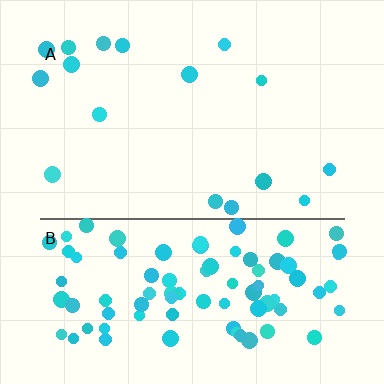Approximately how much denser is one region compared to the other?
Approximately 5.6× — region B over region A.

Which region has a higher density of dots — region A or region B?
B (the bottom).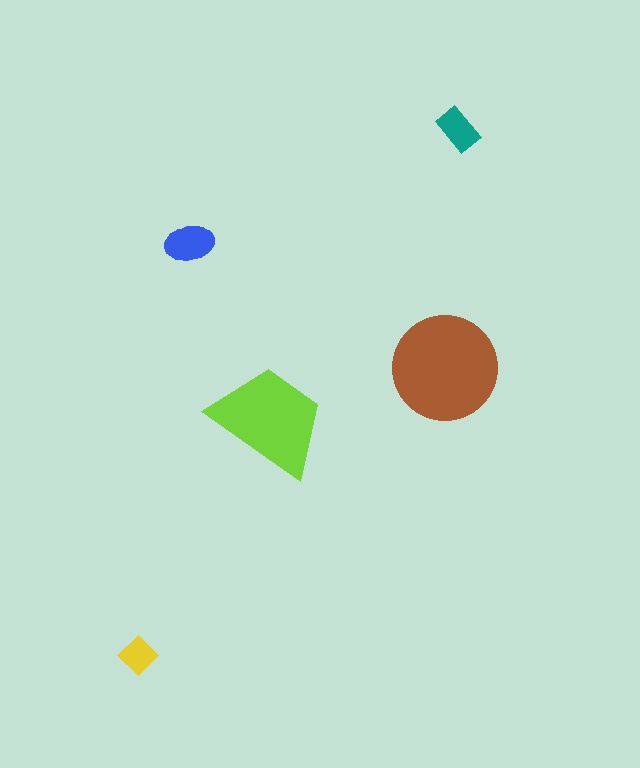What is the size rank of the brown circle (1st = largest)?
1st.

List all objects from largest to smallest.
The brown circle, the lime trapezoid, the blue ellipse, the teal rectangle, the yellow diamond.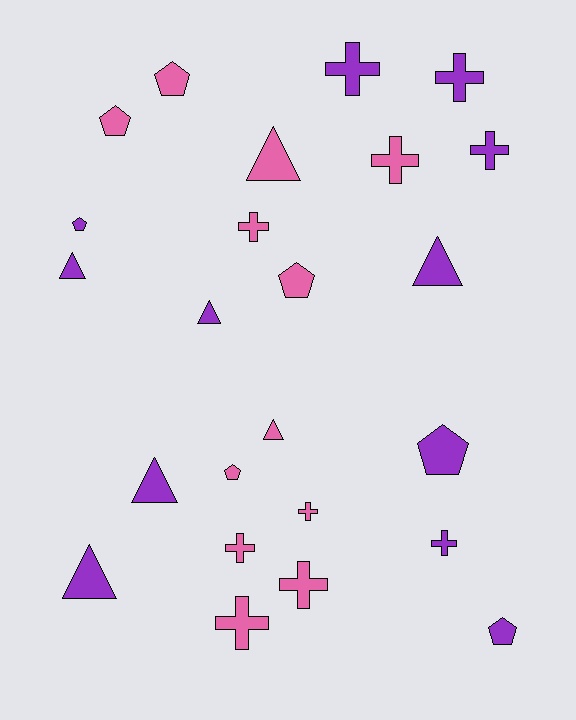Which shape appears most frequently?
Cross, with 10 objects.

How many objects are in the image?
There are 24 objects.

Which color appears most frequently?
Purple, with 12 objects.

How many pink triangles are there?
There are 2 pink triangles.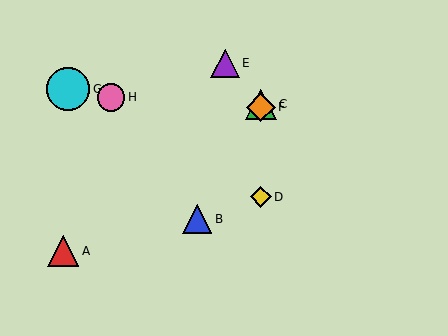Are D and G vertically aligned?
No, D is at x≈261 and G is at x≈68.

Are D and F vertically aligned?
Yes, both are at x≈261.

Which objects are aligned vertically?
Objects C, D, F are aligned vertically.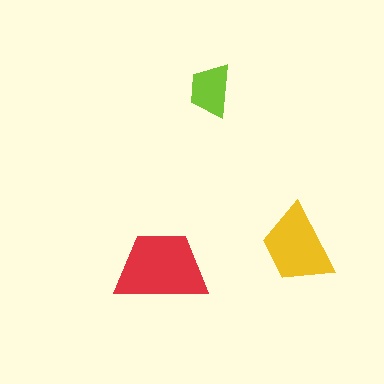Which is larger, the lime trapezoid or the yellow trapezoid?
The yellow one.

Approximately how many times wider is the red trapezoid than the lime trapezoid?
About 1.5 times wider.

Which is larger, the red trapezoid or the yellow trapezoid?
The red one.